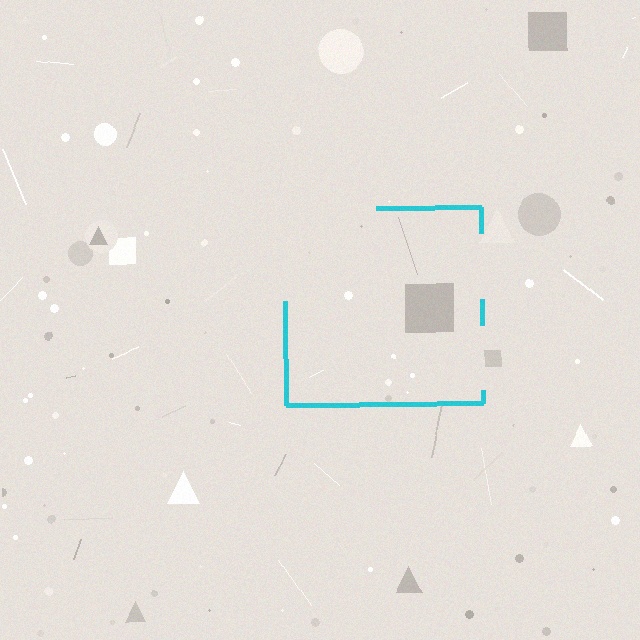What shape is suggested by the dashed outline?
The dashed outline suggests a square.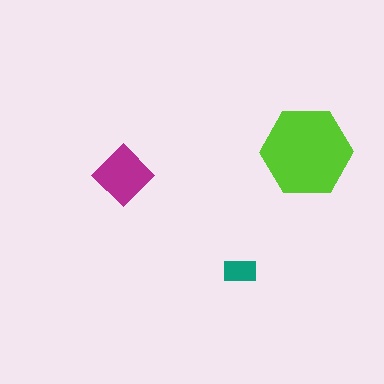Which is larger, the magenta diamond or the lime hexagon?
The lime hexagon.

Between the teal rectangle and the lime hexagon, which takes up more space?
The lime hexagon.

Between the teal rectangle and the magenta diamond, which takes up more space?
The magenta diamond.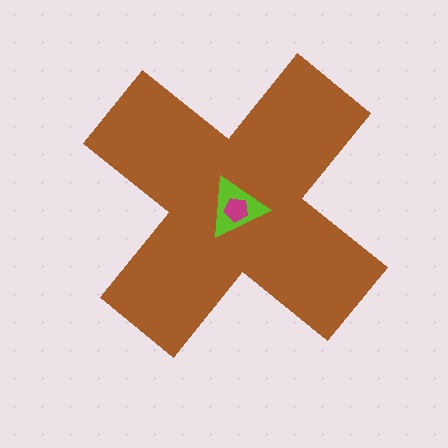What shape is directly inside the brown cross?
The lime triangle.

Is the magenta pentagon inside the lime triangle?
Yes.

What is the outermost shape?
The brown cross.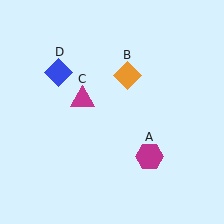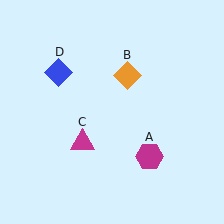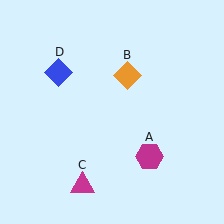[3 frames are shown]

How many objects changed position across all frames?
1 object changed position: magenta triangle (object C).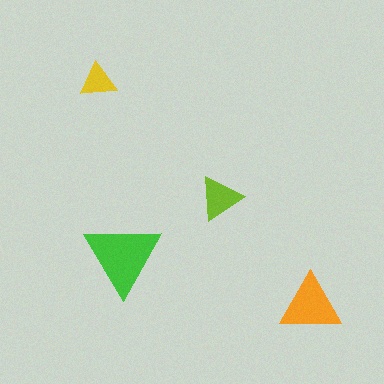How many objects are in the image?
There are 4 objects in the image.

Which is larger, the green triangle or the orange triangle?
The green one.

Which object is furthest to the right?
The orange triangle is rightmost.